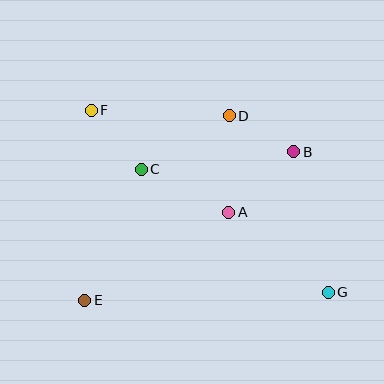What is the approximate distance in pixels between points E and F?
The distance between E and F is approximately 191 pixels.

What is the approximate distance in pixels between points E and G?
The distance between E and G is approximately 244 pixels.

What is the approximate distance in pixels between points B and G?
The distance between B and G is approximately 144 pixels.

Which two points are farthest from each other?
Points F and G are farthest from each other.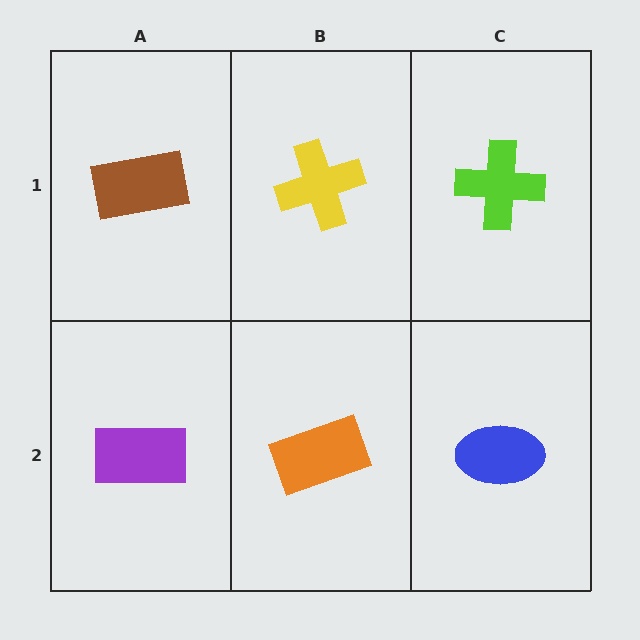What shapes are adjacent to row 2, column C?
A lime cross (row 1, column C), an orange rectangle (row 2, column B).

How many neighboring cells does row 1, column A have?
2.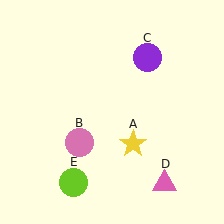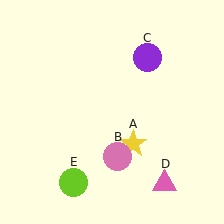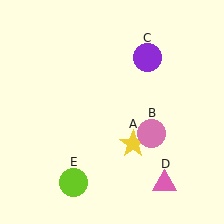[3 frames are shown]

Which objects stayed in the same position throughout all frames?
Yellow star (object A) and purple circle (object C) and pink triangle (object D) and lime circle (object E) remained stationary.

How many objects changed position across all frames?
1 object changed position: pink circle (object B).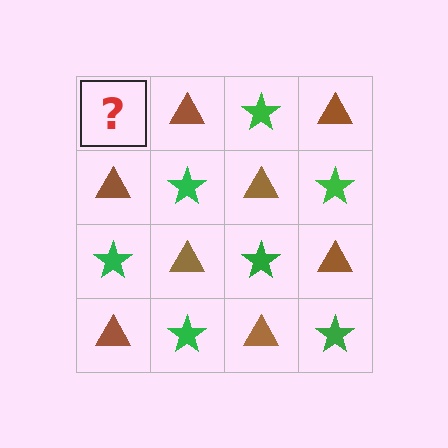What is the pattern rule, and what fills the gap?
The rule is that it alternates green star and brown triangle in a checkerboard pattern. The gap should be filled with a green star.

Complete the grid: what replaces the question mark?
The question mark should be replaced with a green star.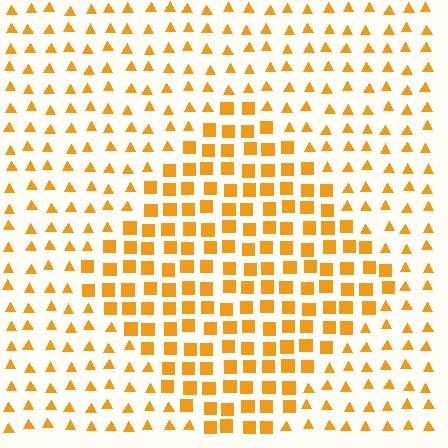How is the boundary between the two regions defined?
The boundary is defined by a change in element shape: squares inside vs. triangles outside. All elements share the same color and spacing.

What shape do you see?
I see a diamond.